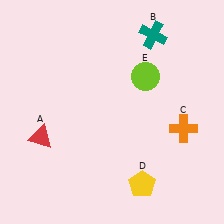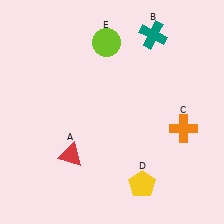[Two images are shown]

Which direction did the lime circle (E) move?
The lime circle (E) moved left.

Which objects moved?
The objects that moved are: the red triangle (A), the lime circle (E).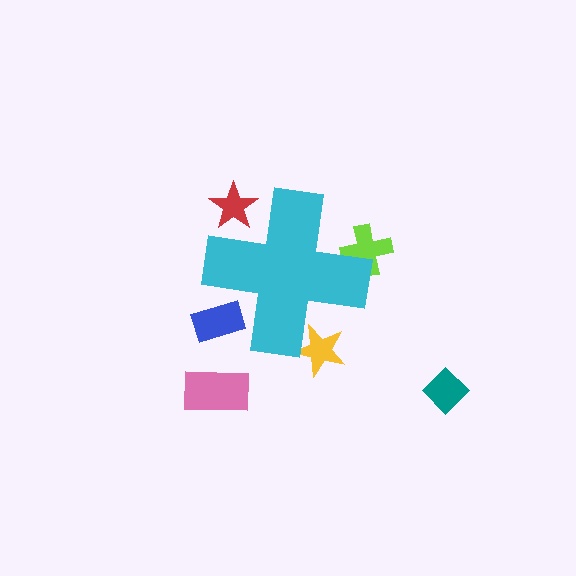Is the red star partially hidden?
Yes, the red star is partially hidden behind the cyan cross.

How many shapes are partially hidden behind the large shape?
4 shapes are partially hidden.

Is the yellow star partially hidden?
Yes, the yellow star is partially hidden behind the cyan cross.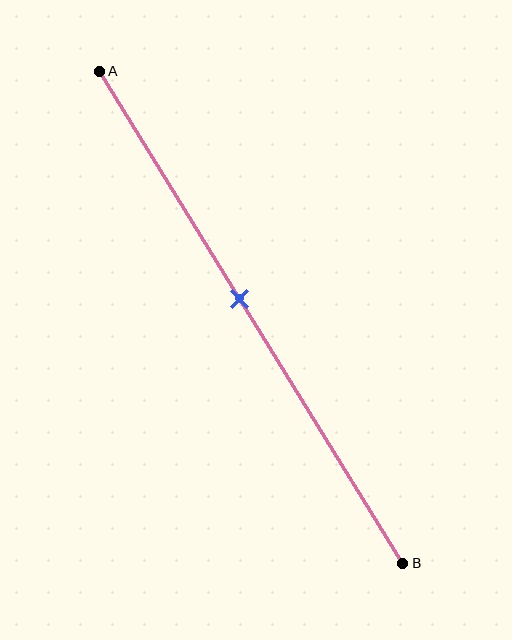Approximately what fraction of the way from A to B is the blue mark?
The blue mark is approximately 45% of the way from A to B.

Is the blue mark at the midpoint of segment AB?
No, the mark is at about 45% from A, not at the 50% midpoint.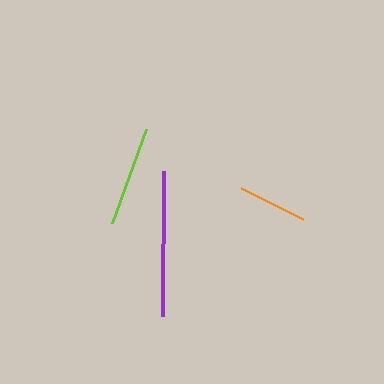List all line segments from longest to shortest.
From longest to shortest: purple, lime, orange.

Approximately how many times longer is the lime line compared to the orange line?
The lime line is approximately 1.5 times the length of the orange line.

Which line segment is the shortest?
The orange line is the shortest at approximately 69 pixels.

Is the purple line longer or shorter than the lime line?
The purple line is longer than the lime line.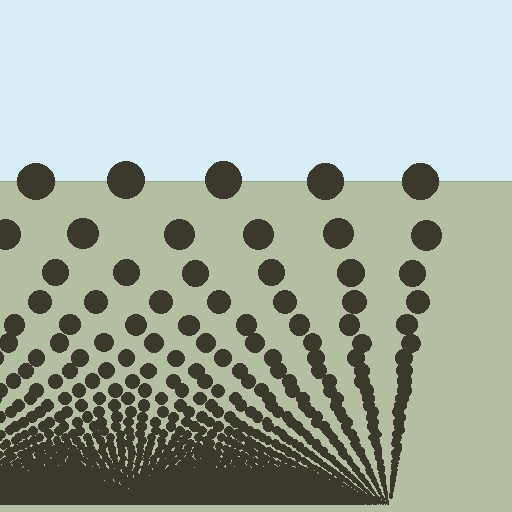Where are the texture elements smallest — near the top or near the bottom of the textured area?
Near the bottom.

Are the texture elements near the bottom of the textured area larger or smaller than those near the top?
Smaller. The gradient is inverted — elements near the bottom are smaller and denser.